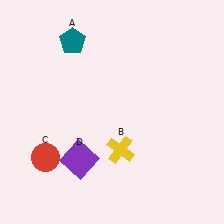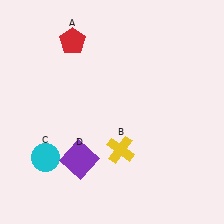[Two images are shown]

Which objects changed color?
A changed from teal to red. C changed from red to cyan.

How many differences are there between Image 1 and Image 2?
There are 2 differences between the two images.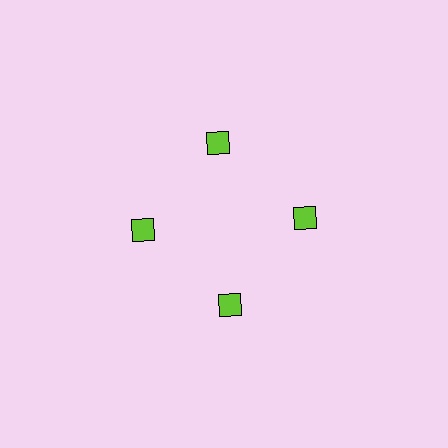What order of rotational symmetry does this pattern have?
This pattern has 4-fold rotational symmetry.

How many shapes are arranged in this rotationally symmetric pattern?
There are 4 shapes, arranged in 4 groups of 1.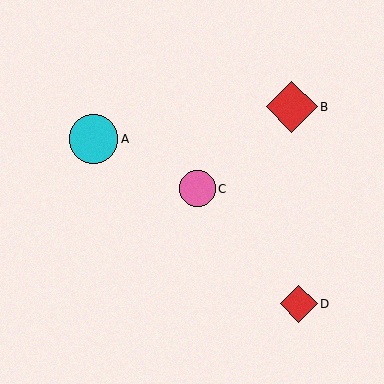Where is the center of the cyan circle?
The center of the cyan circle is at (93, 139).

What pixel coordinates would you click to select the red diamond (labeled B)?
Click at (292, 107) to select the red diamond B.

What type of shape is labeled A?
Shape A is a cyan circle.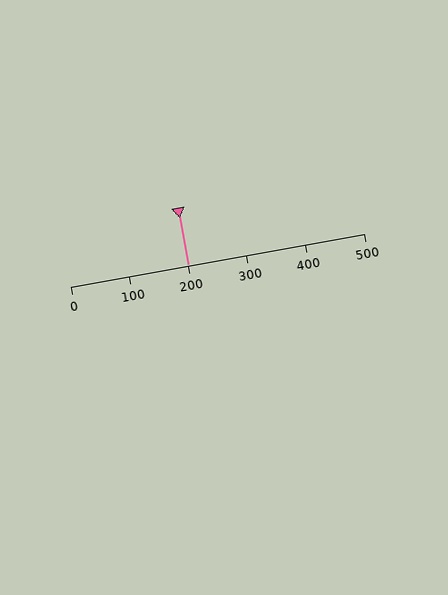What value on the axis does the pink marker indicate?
The marker indicates approximately 200.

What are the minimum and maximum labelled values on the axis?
The axis runs from 0 to 500.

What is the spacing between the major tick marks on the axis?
The major ticks are spaced 100 apart.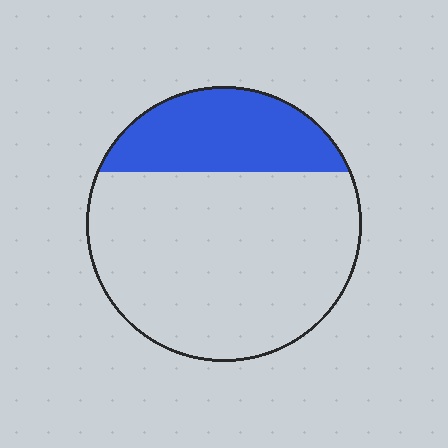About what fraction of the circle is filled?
About one quarter (1/4).